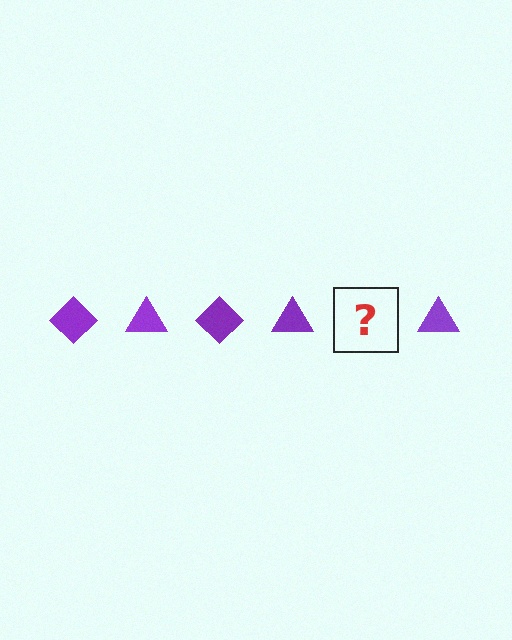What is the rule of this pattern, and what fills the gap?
The rule is that the pattern cycles through diamond, triangle shapes in purple. The gap should be filled with a purple diamond.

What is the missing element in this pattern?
The missing element is a purple diamond.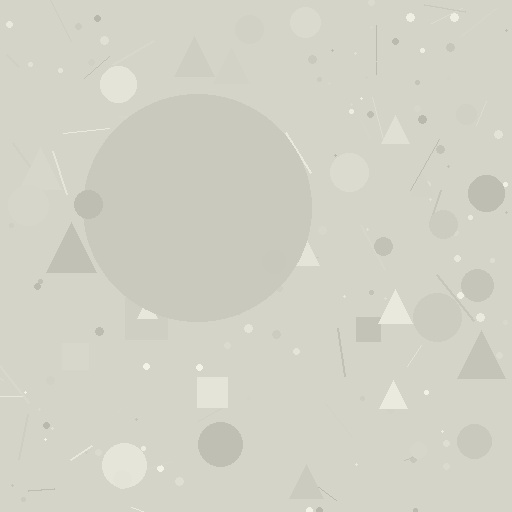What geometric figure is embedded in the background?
A circle is embedded in the background.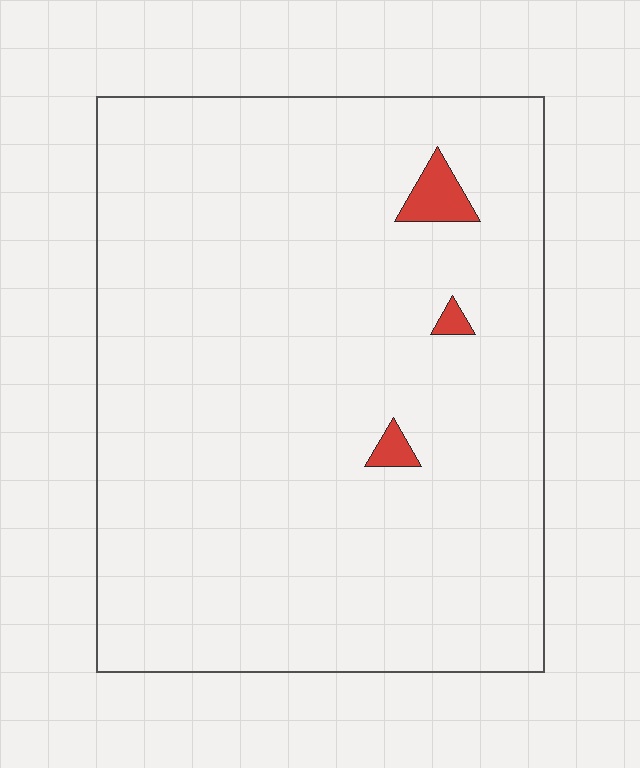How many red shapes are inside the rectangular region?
3.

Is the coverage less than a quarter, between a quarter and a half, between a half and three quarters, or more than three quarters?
Less than a quarter.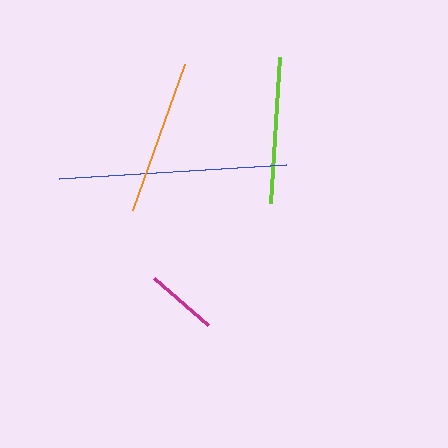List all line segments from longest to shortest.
From longest to shortest: blue, orange, lime, magenta.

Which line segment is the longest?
The blue line is the longest at approximately 227 pixels.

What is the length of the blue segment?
The blue segment is approximately 227 pixels long.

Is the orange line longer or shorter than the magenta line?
The orange line is longer than the magenta line.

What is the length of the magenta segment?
The magenta segment is approximately 71 pixels long.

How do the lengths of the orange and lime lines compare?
The orange and lime lines are approximately the same length.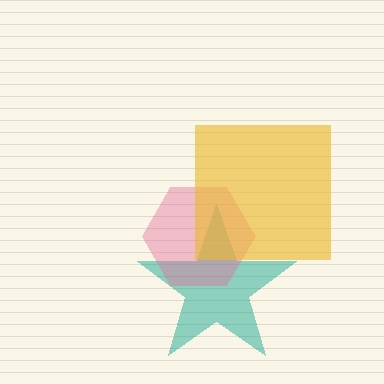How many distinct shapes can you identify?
There are 3 distinct shapes: a teal star, a pink hexagon, a yellow square.